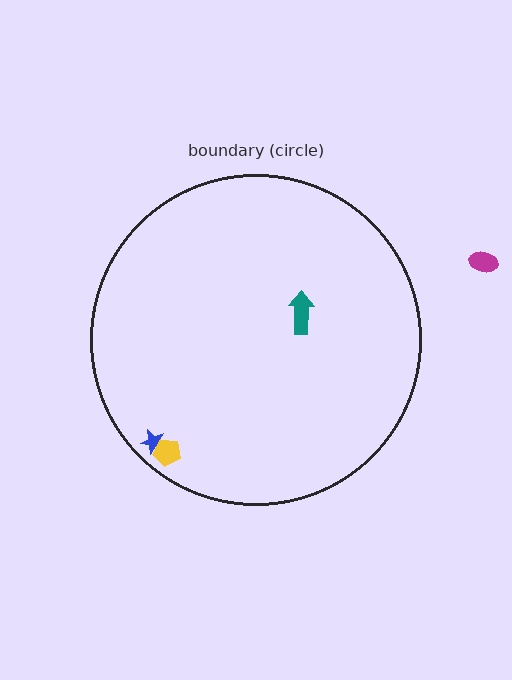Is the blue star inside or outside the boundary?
Inside.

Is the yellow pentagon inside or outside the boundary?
Inside.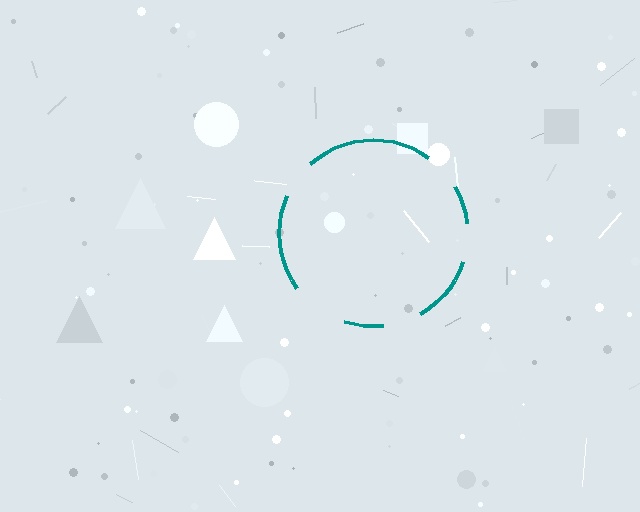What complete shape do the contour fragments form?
The contour fragments form a circle.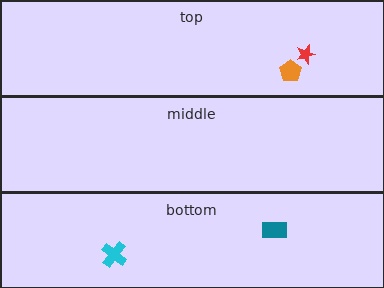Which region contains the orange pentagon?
The top region.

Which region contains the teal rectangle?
The bottom region.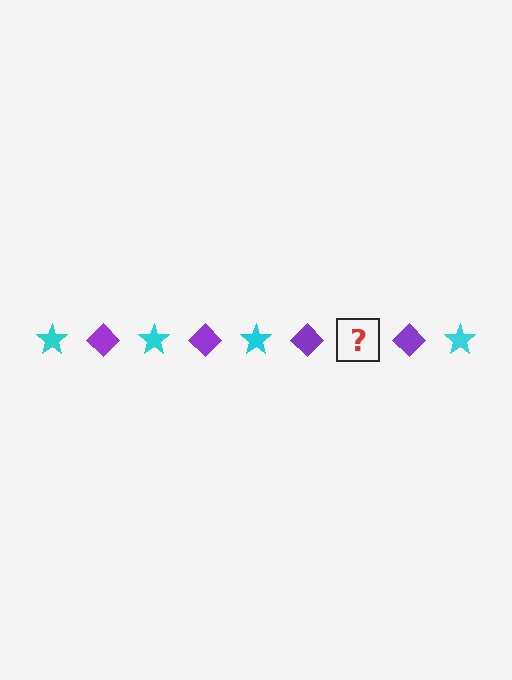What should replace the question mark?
The question mark should be replaced with a cyan star.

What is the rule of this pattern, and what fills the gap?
The rule is that the pattern alternates between cyan star and purple diamond. The gap should be filled with a cyan star.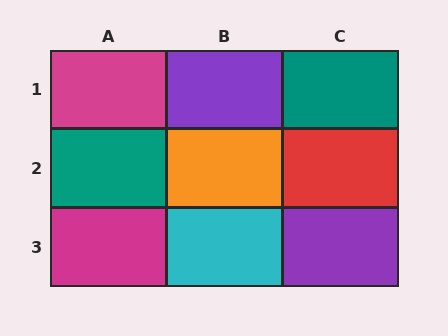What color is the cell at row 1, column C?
Teal.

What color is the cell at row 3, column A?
Magenta.